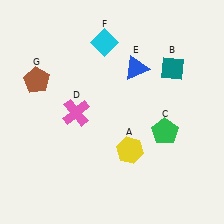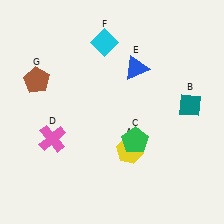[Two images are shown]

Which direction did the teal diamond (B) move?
The teal diamond (B) moved down.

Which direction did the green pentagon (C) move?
The green pentagon (C) moved left.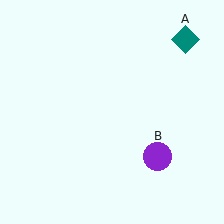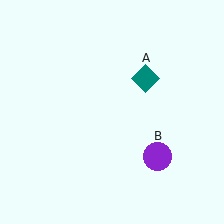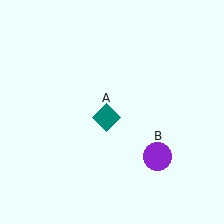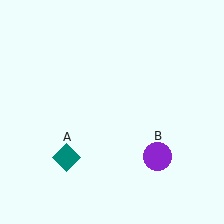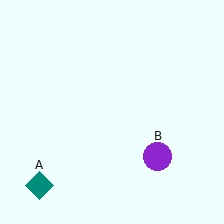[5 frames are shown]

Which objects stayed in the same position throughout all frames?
Purple circle (object B) remained stationary.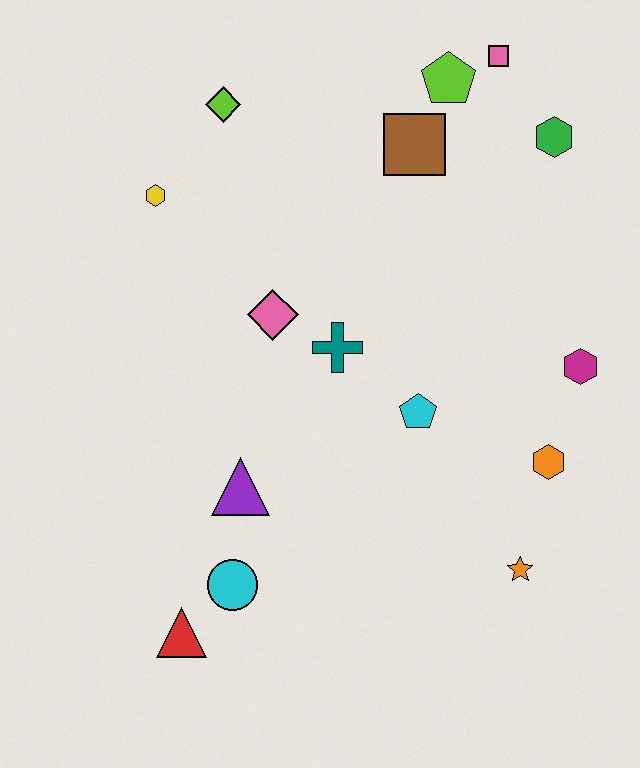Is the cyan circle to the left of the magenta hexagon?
Yes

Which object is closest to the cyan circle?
The red triangle is closest to the cyan circle.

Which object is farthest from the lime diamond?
The orange star is farthest from the lime diamond.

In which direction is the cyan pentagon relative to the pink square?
The cyan pentagon is below the pink square.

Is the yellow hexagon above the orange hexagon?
Yes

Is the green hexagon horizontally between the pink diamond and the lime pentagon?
No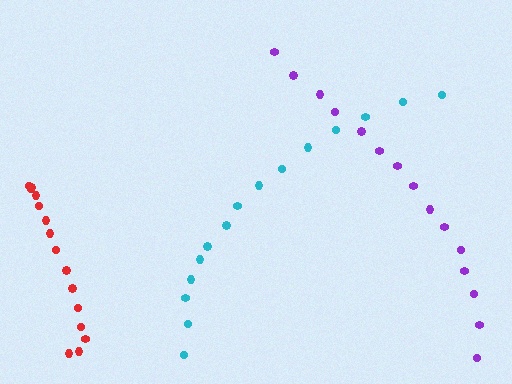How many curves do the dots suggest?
There are 3 distinct paths.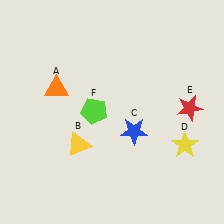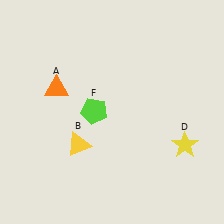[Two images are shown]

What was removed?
The red star (E), the blue star (C) were removed in Image 2.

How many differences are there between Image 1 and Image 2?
There are 2 differences between the two images.